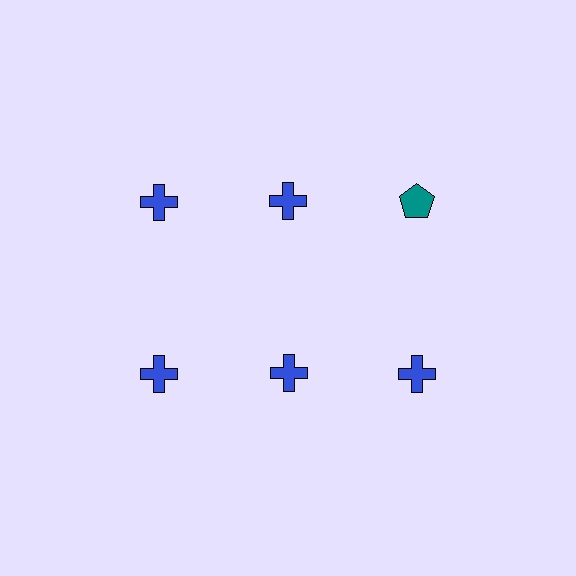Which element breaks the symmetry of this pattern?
The teal pentagon in the top row, center column breaks the symmetry. All other shapes are blue crosses.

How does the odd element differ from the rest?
It differs in both color (teal instead of blue) and shape (pentagon instead of cross).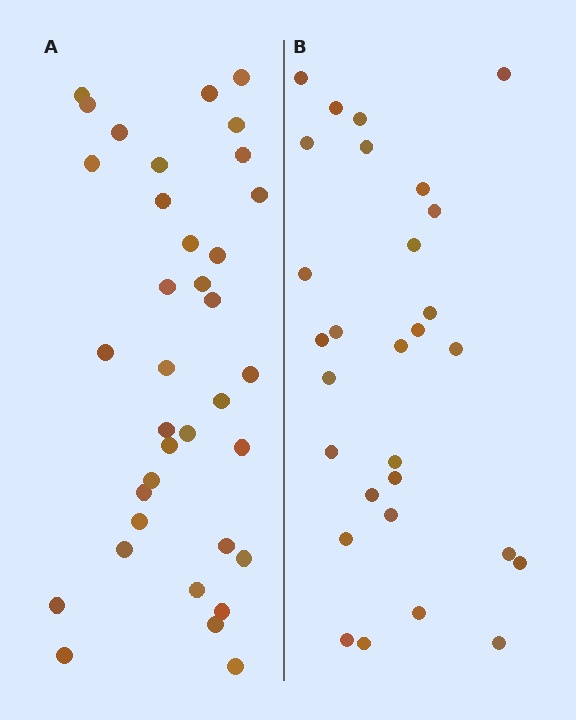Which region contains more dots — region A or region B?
Region A (the left region) has more dots.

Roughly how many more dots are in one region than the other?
Region A has roughly 8 or so more dots than region B.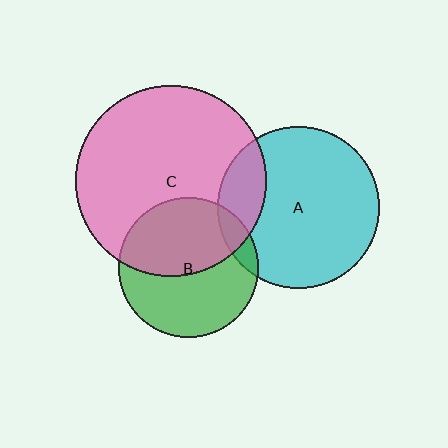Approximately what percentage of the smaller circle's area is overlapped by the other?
Approximately 10%.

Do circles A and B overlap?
Yes.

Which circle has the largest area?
Circle C (pink).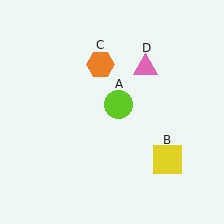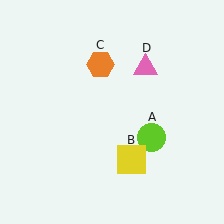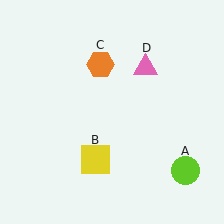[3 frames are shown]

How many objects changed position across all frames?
2 objects changed position: lime circle (object A), yellow square (object B).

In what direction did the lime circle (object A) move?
The lime circle (object A) moved down and to the right.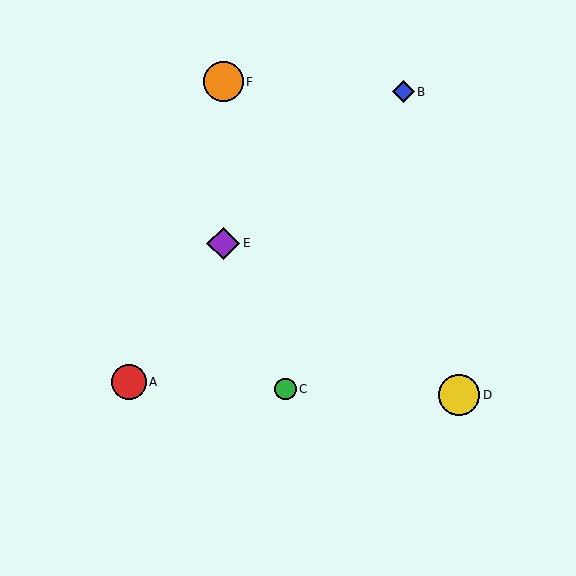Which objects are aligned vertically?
Objects E, F are aligned vertically.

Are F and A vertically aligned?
No, F is at x≈223 and A is at x≈129.